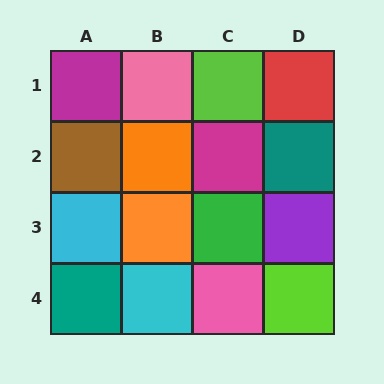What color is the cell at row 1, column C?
Lime.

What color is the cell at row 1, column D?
Red.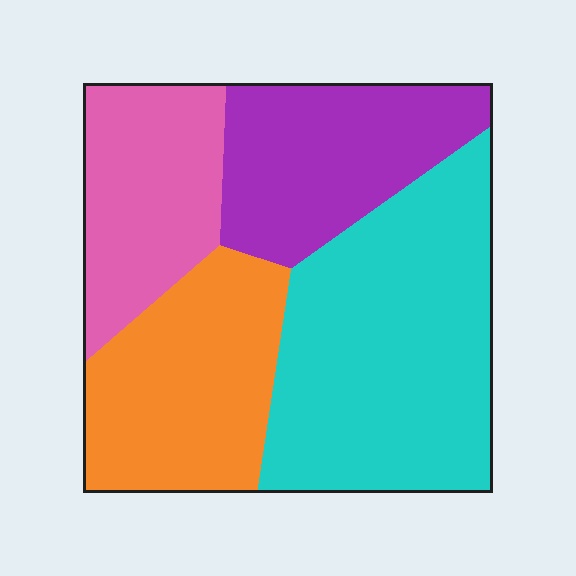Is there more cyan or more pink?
Cyan.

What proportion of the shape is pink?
Pink covers 18% of the shape.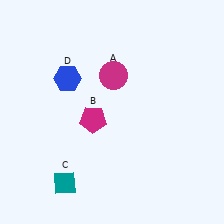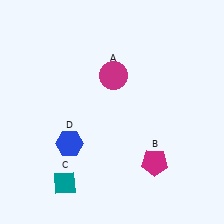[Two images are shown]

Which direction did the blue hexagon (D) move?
The blue hexagon (D) moved down.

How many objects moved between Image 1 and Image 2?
2 objects moved between the two images.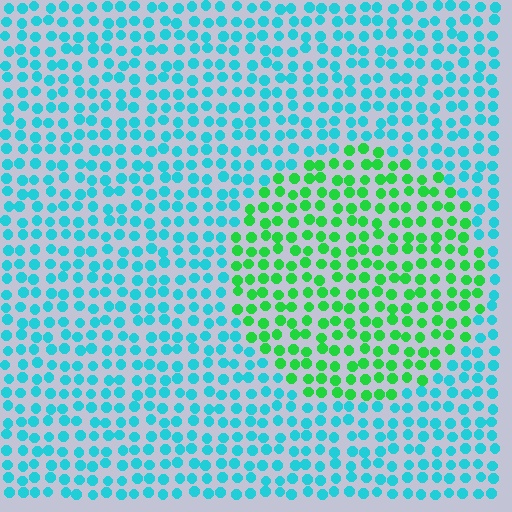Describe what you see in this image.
The image is filled with small cyan elements in a uniform arrangement. A circle-shaped region is visible where the elements are tinted to a slightly different hue, forming a subtle color boundary.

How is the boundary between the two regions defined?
The boundary is defined purely by a slight shift in hue (about 54 degrees). Spacing, size, and orientation are identical on both sides.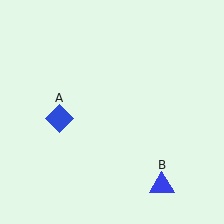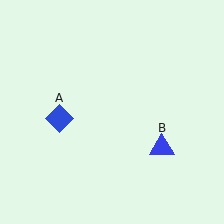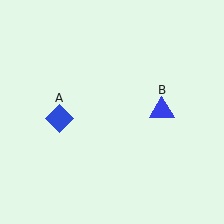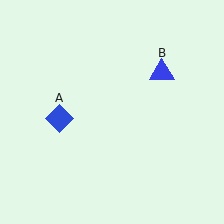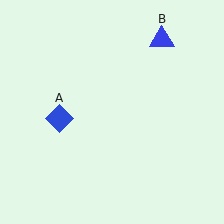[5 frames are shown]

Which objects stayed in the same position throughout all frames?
Blue diamond (object A) remained stationary.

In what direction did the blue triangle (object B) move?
The blue triangle (object B) moved up.